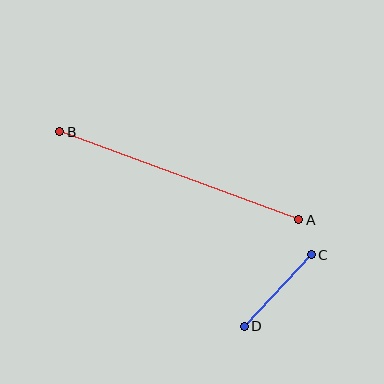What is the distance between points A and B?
The distance is approximately 255 pixels.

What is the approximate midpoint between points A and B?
The midpoint is at approximately (179, 176) pixels.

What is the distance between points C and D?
The distance is approximately 98 pixels.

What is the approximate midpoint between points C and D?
The midpoint is at approximately (278, 291) pixels.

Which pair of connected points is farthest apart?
Points A and B are farthest apart.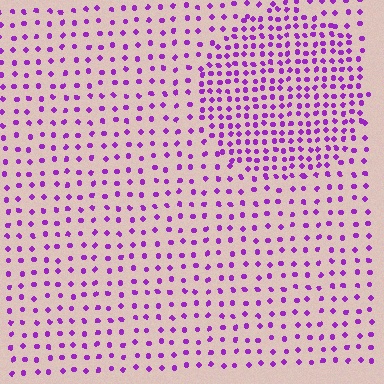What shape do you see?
I see a circle.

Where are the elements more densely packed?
The elements are more densely packed inside the circle boundary.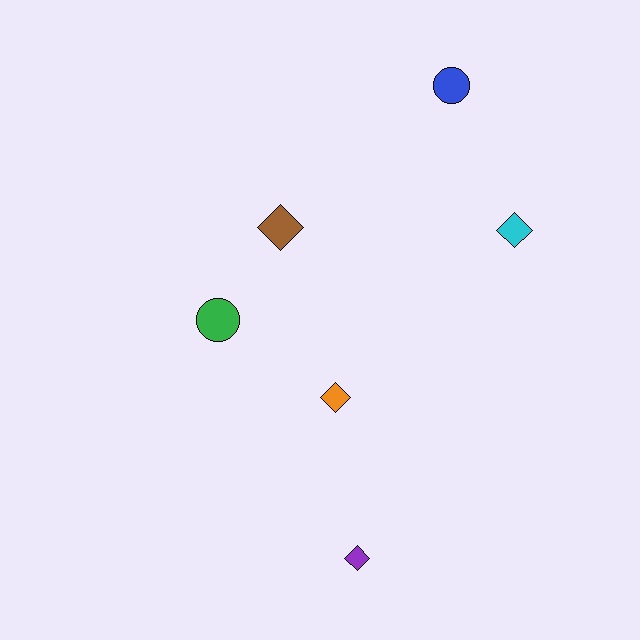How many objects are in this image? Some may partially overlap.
There are 6 objects.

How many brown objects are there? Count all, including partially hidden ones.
There is 1 brown object.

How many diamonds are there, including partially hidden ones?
There are 4 diamonds.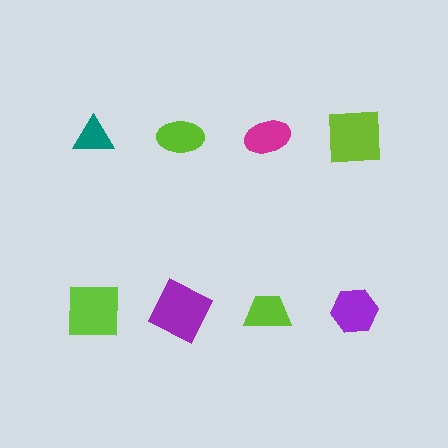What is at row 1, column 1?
A teal triangle.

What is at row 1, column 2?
A lime ellipse.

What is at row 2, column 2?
A purple square.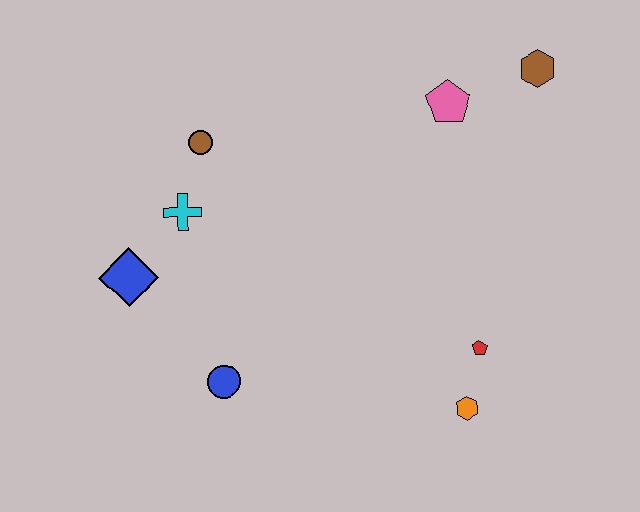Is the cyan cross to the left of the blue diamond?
No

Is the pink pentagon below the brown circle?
No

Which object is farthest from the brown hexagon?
The blue diamond is farthest from the brown hexagon.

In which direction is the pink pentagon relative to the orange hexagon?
The pink pentagon is above the orange hexagon.